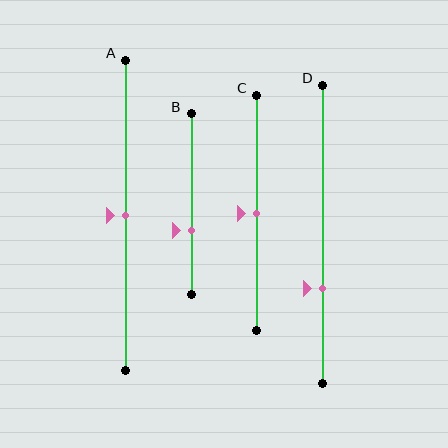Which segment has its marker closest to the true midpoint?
Segment A has its marker closest to the true midpoint.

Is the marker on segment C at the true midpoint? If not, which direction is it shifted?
Yes, the marker on segment C is at the true midpoint.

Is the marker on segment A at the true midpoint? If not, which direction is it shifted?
Yes, the marker on segment A is at the true midpoint.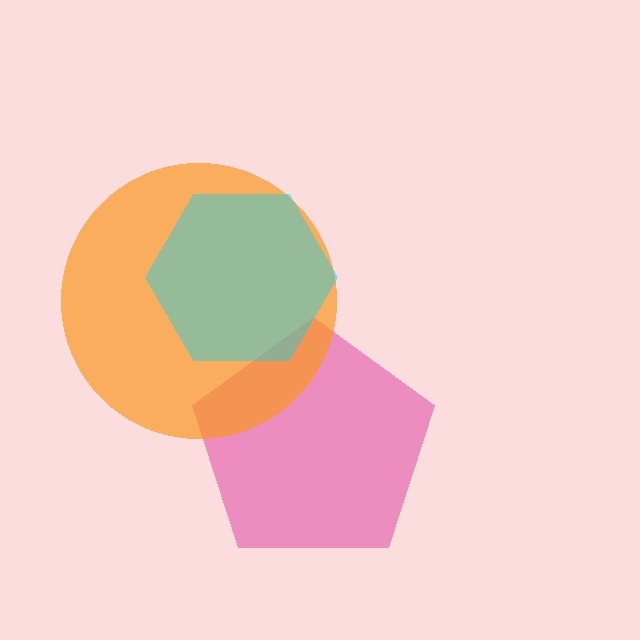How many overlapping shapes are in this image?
There are 3 overlapping shapes in the image.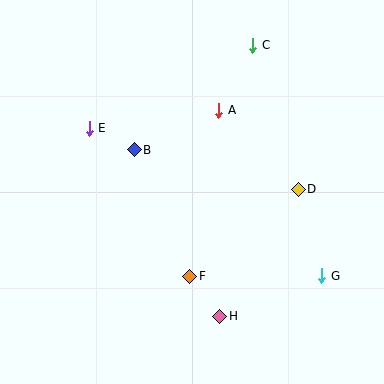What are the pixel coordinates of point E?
Point E is at (89, 128).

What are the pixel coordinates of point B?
Point B is at (134, 150).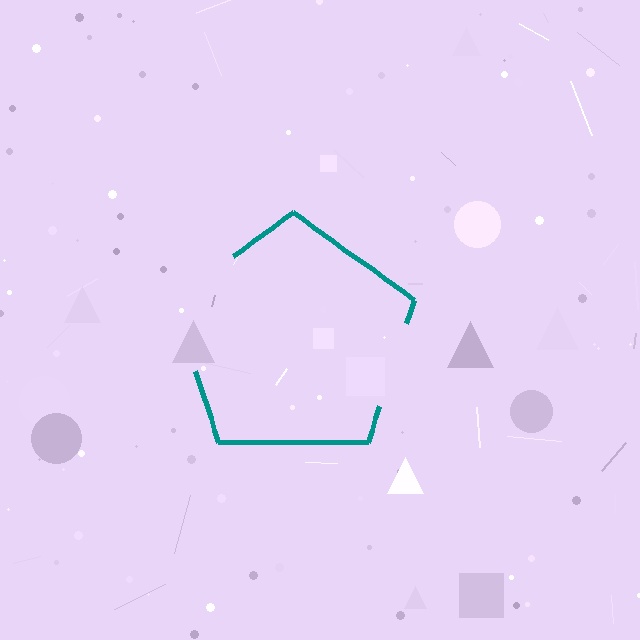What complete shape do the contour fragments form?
The contour fragments form a pentagon.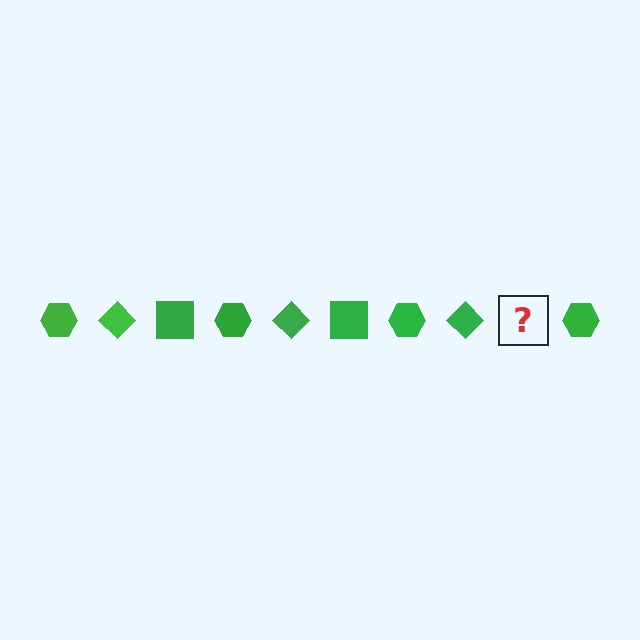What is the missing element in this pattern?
The missing element is a green square.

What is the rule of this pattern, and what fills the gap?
The rule is that the pattern cycles through hexagon, diamond, square shapes in green. The gap should be filled with a green square.